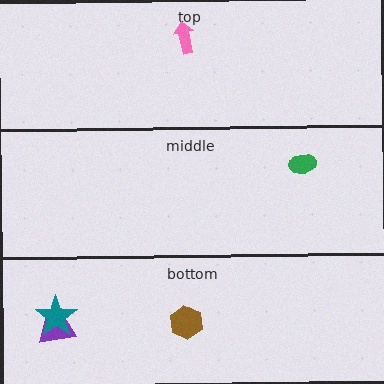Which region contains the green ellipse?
The middle region.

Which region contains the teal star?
The bottom region.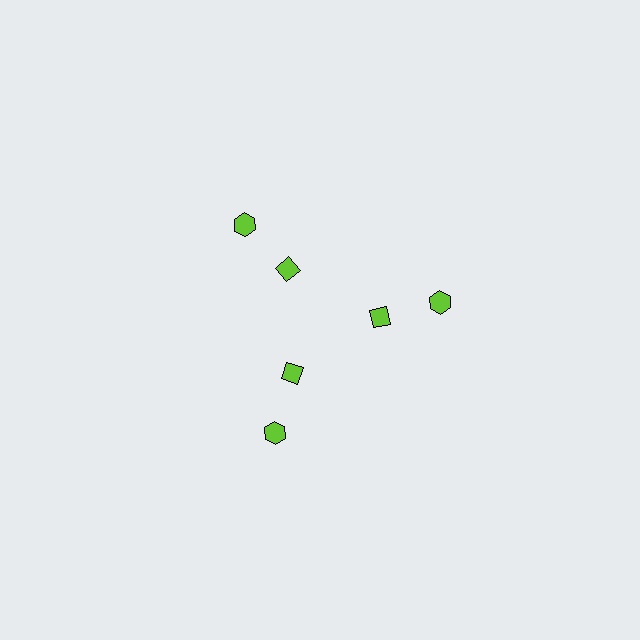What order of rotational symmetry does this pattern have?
This pattern has 3-fold rotational symmetry.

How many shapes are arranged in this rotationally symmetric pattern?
There are 6 shapes, arranged in 3 groups of 2.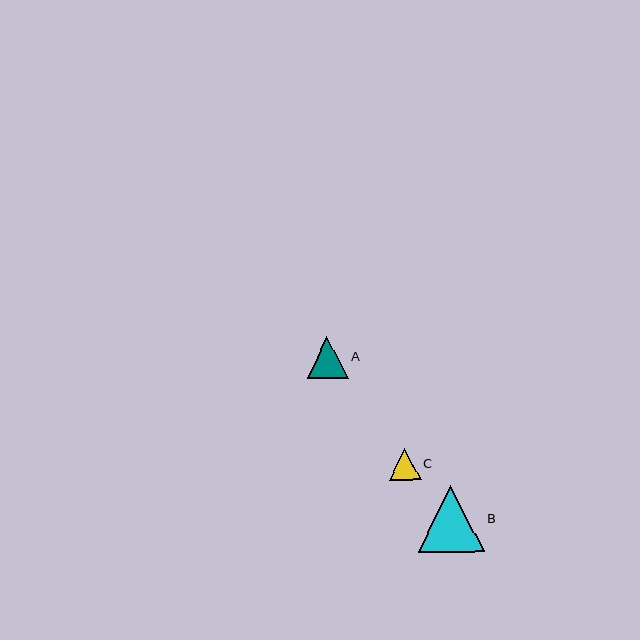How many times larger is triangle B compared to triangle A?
Triangle B is approximately 1.6 times the size of triangle A.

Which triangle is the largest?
Triangle B is the largest with a size of approximately 66 pixels.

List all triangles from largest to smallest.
From largest to smallest: B, A, C.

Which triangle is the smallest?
Triangle C is the smallest with a size of approximately 32 pixels.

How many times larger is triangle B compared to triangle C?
Triangle B is approximately 2.1 times the size of triangle C.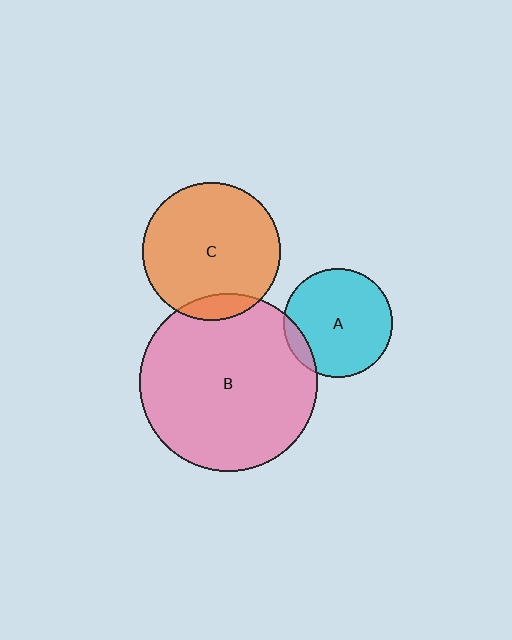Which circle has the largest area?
Circle B (pink).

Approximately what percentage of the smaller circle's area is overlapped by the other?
Approximately 10%.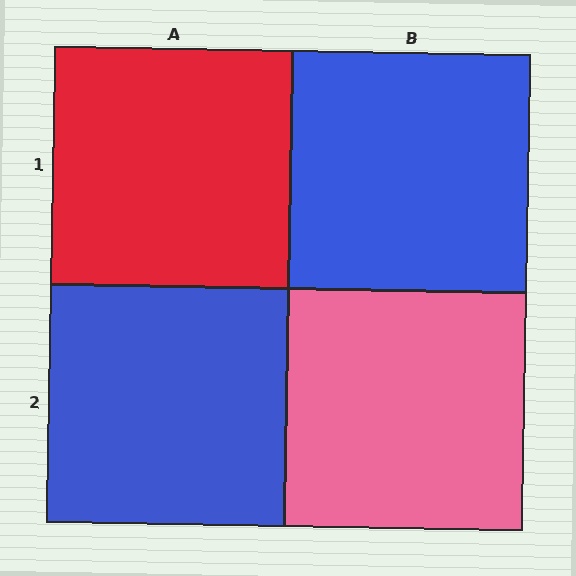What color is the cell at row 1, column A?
Red.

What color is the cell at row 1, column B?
Blue.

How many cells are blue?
2 cells are blue.